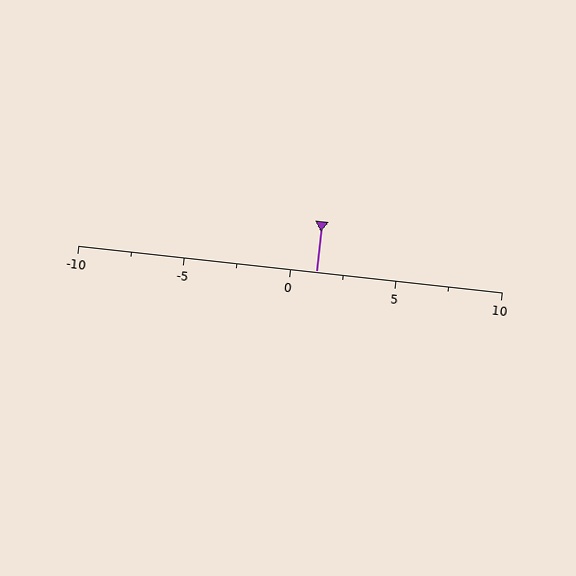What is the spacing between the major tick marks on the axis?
The major ticks are spaced 5 apart.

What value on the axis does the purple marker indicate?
The marker indicates approximately 1.2.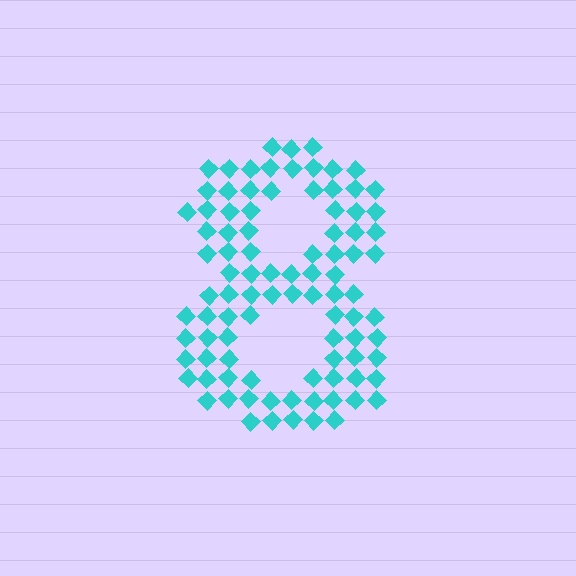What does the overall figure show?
The overall figure shows the digit 8.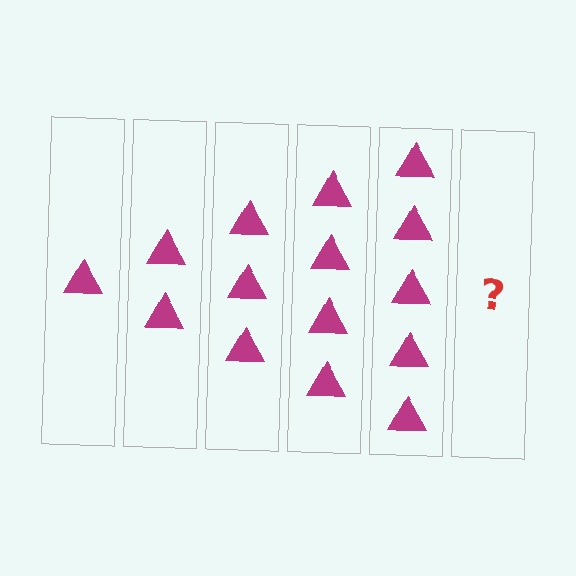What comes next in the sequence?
The next element should be 6 triangles.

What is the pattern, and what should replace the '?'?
The pattern is that each step adds one more triangle. The '?' should be 6 triangles.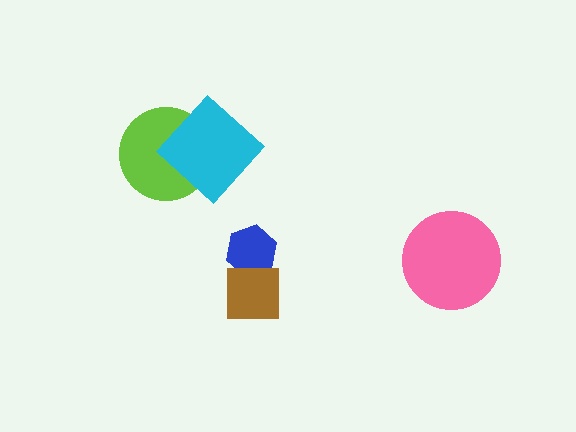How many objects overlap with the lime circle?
1 object overlaps with the lime circle.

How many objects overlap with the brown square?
1 object overlaps with the brown square.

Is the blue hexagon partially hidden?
Yes, it is partially covered by another shape.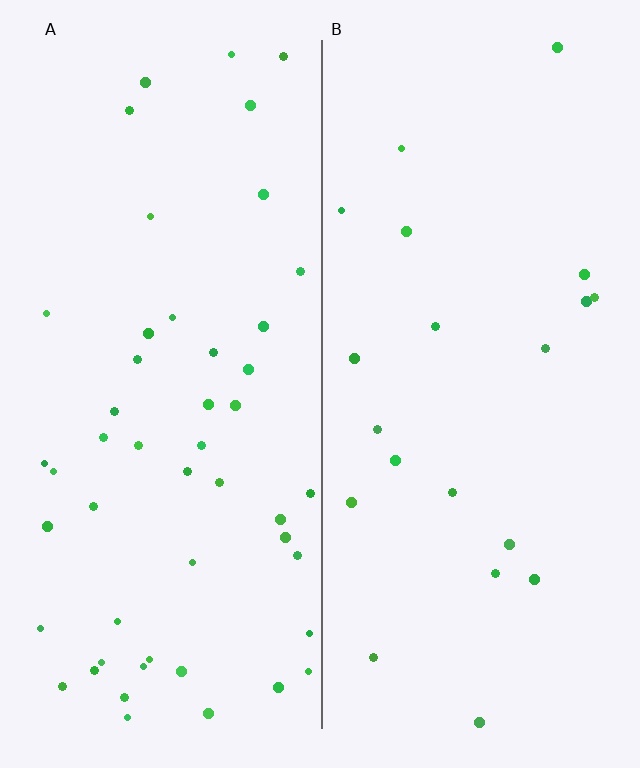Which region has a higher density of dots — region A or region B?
A (the left).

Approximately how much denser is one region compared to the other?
Approximately 2.4× — region A over region B.